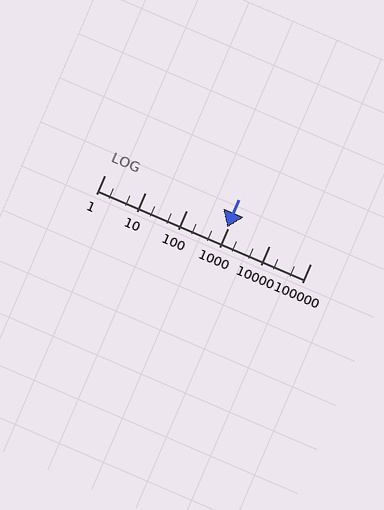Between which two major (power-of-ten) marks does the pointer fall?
The pointer is between 100 and 1000.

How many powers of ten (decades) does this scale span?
The scale spans 5 decades, from 1 to 100000.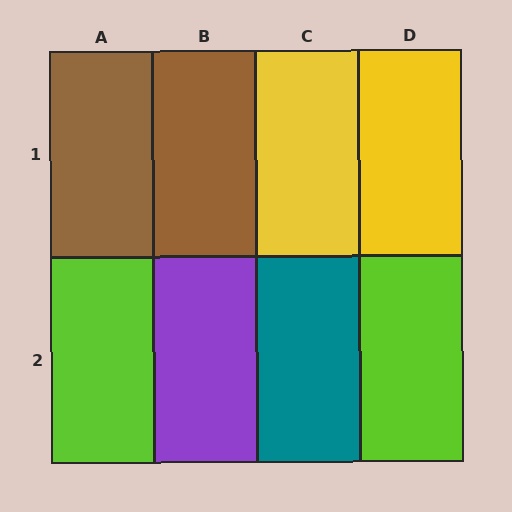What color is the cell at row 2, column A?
Lime.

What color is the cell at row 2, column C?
Teal.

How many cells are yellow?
2 cells are yellow.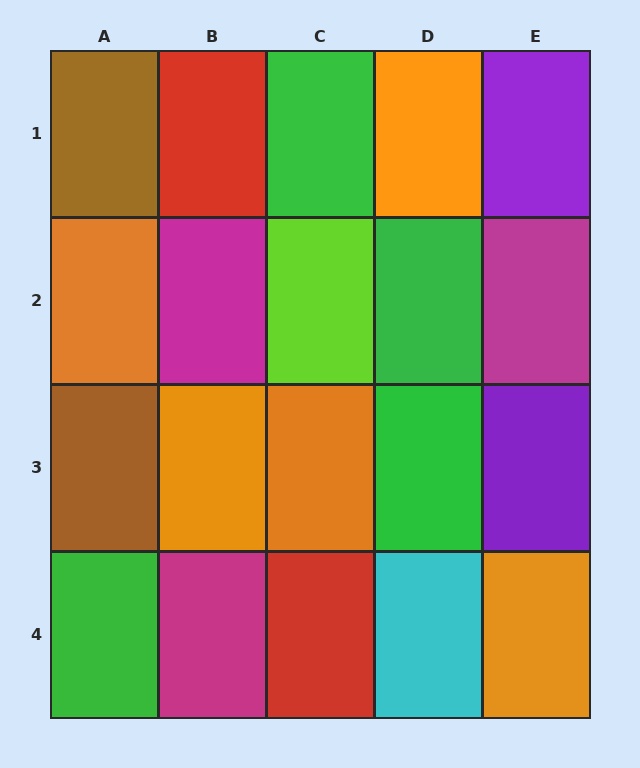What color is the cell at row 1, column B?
Red.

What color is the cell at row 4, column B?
Magenta.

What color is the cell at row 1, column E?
Purple.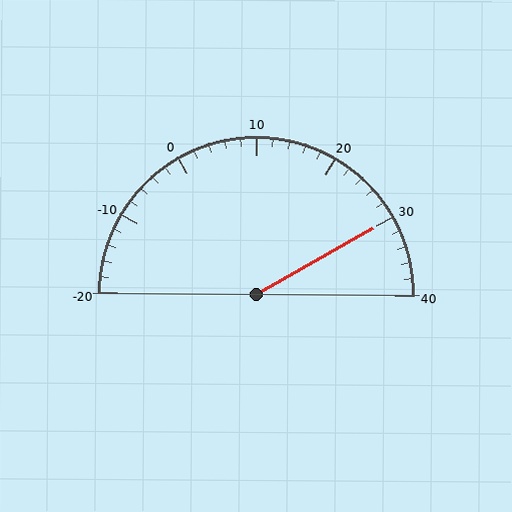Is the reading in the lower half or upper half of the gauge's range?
The reading is in the upper half of the range (-20 to 40).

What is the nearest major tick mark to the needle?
The nearest major tick mark is 30.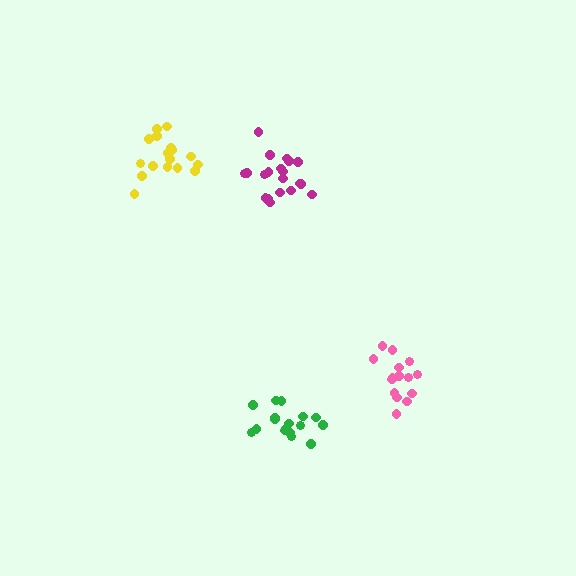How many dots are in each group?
Group 1: 17 dots, Group 2: 20 dots, Group 3: 15 dots, Group 4: 17 dots (69 total).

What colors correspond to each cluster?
The clusters are colored: yellow, magenta, pink, green.